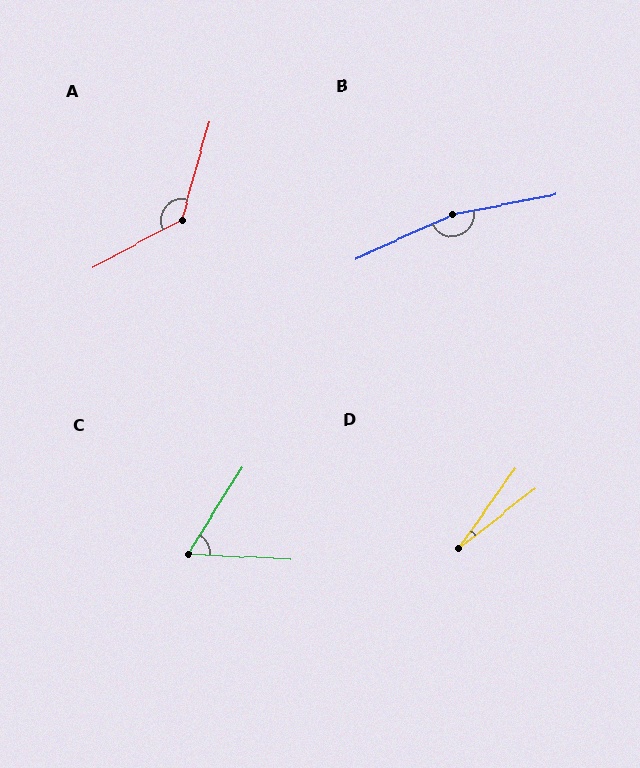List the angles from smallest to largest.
D (17°), C (61°), A (134°), B (167°).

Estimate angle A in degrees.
Approximately 134 degrees.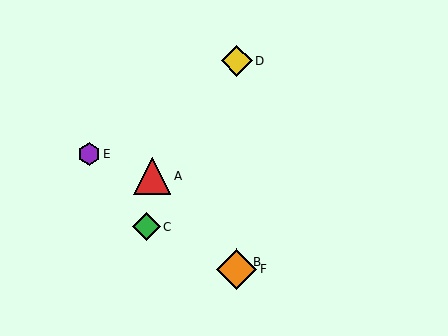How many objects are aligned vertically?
3 objects (B, D, F) are aligned vertically.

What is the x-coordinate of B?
Object B is at x≈237.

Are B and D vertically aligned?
Yes, both are at x≈237.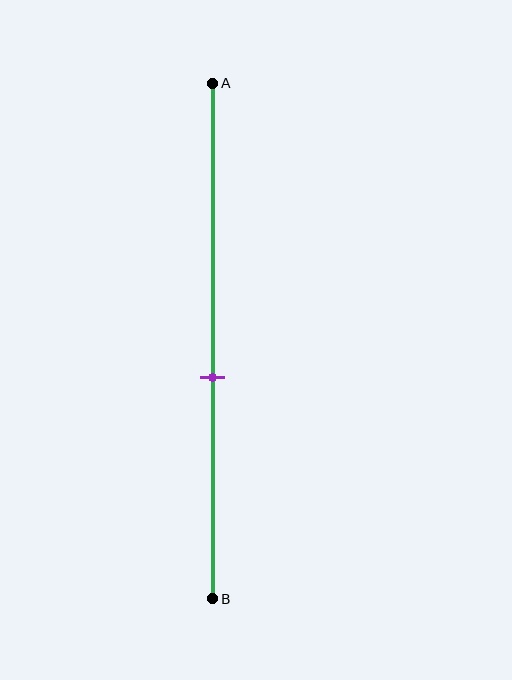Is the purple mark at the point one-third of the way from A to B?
No, the mark is at about 55% from A, not at the 33% one-third point.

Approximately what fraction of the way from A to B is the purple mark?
The purple mark is approximately 55% of the way from A to B.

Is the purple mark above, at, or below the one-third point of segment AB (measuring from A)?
The purple mark is below the one-third point of segment AB.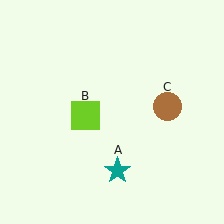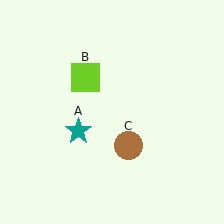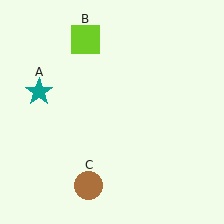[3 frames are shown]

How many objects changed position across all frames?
3 objects changed position: teal star (object A), lime square (object B), brown circle (object C).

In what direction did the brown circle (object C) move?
The brown circle (object C) moved down and to the left.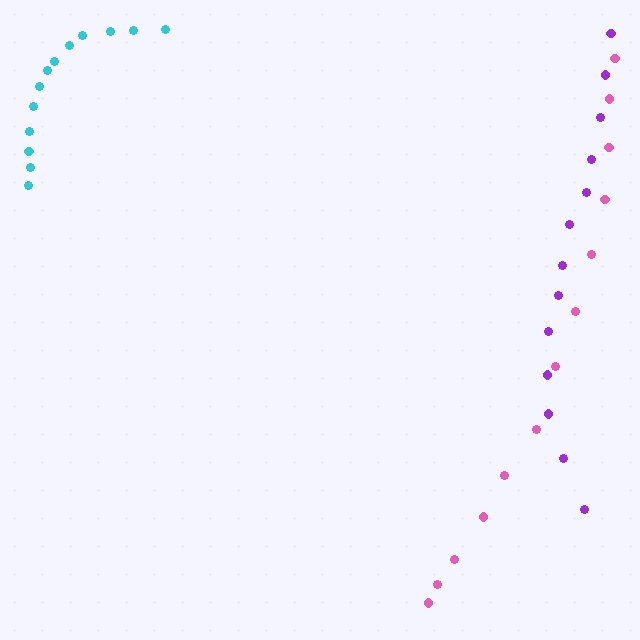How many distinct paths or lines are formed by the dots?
There are 3 distinct paths.